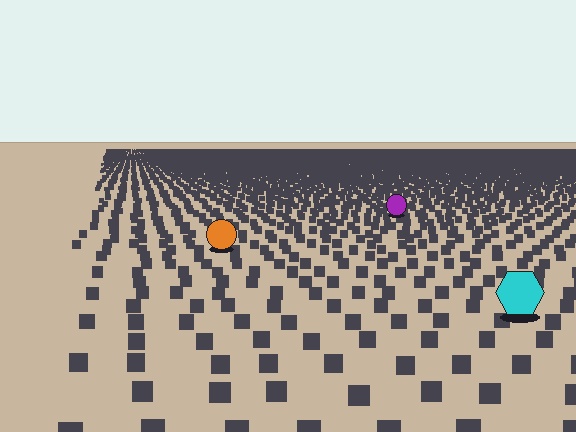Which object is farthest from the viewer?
The purple circle is farthest from the viewer. It appears smaller and the ground texture around it is denser.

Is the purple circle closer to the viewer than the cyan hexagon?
No. The cyan hexagon is closer — you can tell from the texture gradient: the ground texture is coarser near it.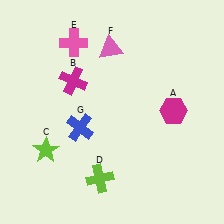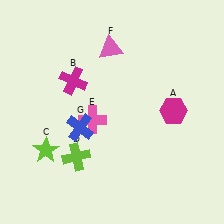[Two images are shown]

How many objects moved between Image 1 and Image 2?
2 objects moved between the two images.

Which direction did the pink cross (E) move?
The pink cross (E) moved down.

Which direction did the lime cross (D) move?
The lime cross (D) moved left.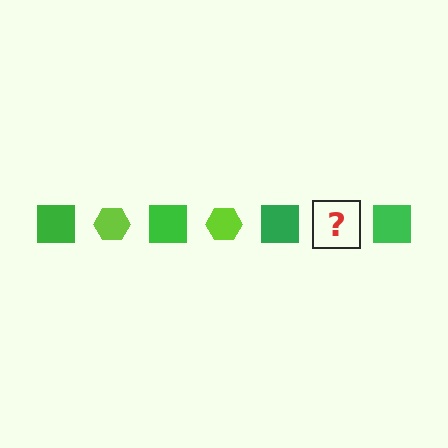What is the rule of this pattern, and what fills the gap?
The rule is that the pattern alternates between green square and lime hexagon. The gap should be filled with a lime hexagon.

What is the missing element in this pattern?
The missing element is a lime hexagon.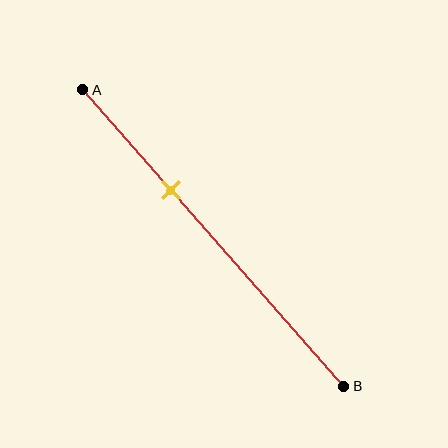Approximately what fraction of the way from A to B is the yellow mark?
The yellow mark is approximately 35% of the way from A to B.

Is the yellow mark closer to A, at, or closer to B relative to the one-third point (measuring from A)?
The yellow mark is approximately at the one-third point of segment AB.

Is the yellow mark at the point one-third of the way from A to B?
Yes, the mark is approximately at the one-third point.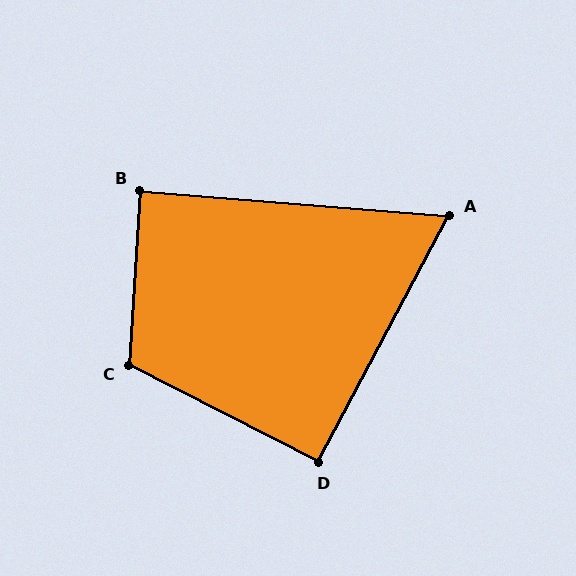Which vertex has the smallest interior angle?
A, at approximately 67 degrees.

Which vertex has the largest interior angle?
C, at approximately 113 degrees.